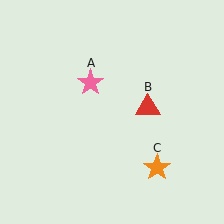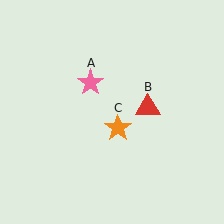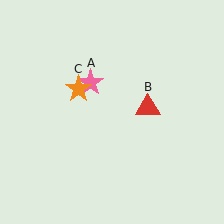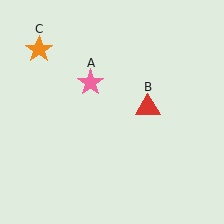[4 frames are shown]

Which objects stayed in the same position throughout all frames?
Pink star (object A) and red triangle (object B) remained stationary.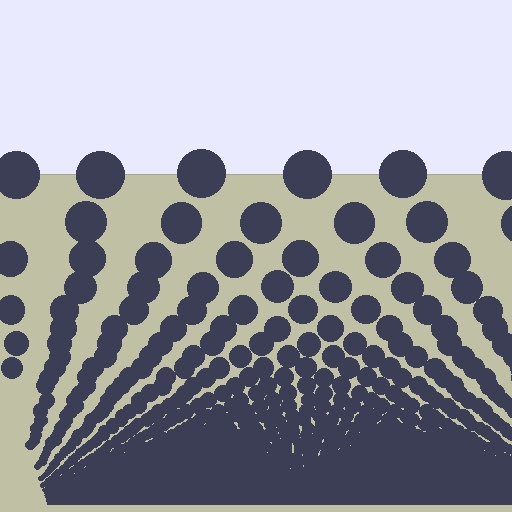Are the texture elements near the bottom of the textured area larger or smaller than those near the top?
Smaller. The gradient is inverted — elements near the bottom are smaller and denser.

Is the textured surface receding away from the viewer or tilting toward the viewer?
The surface appears to tilt toward the viewer. Texture elements get larger and sparser toward the top.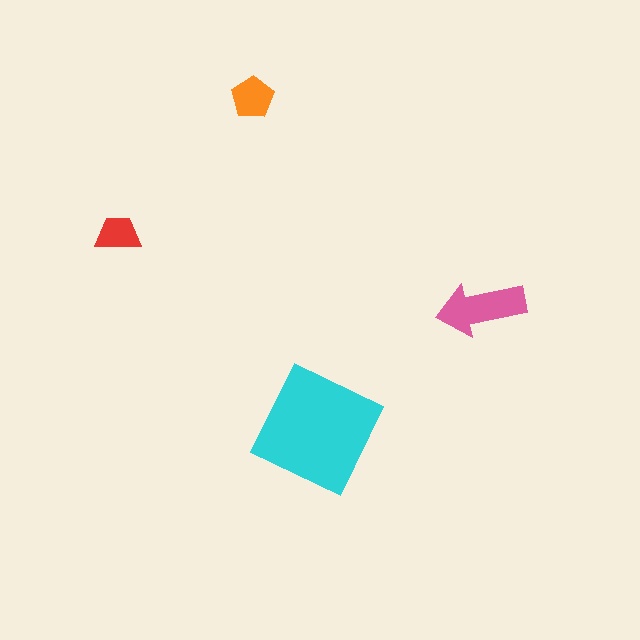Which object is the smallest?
The red trapezoid.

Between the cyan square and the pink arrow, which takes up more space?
The cyan square.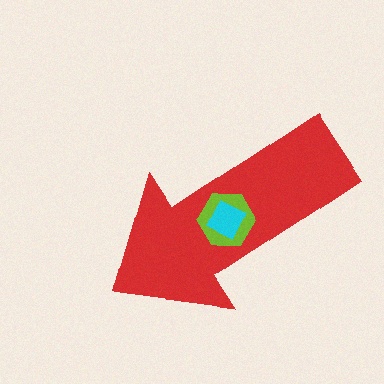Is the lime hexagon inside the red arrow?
Yes.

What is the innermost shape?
The cyan square.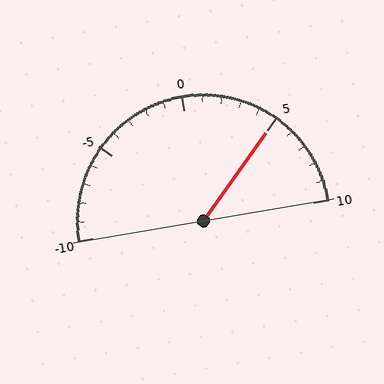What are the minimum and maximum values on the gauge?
The gauge ranges from -10 to 10.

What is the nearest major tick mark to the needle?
The nearest major tick mark is 5.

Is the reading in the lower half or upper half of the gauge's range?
The reading is in the upper half of the range (-10 to 10).